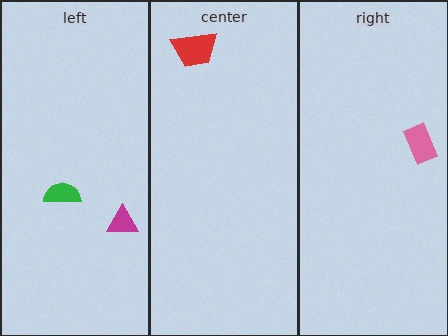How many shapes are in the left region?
2.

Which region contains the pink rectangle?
The right region.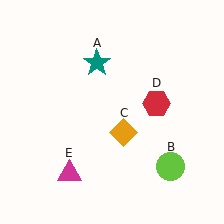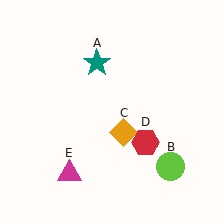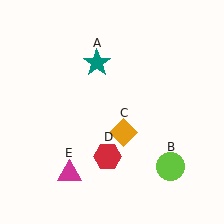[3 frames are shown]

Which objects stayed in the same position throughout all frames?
Teal star (object A) and lime circle (object B) and orange diamond (object C) and magenta triangle (object E) remained stationary.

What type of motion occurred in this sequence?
The red hexagon (object D) rotated clockwise around the center of the scene.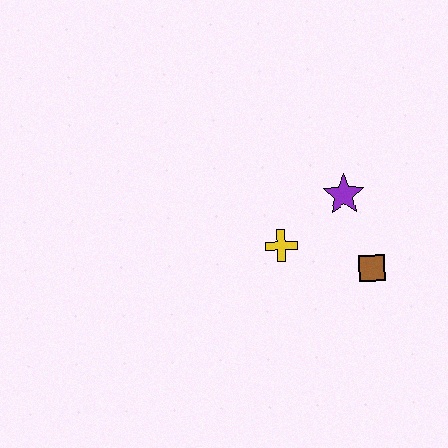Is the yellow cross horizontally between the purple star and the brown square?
No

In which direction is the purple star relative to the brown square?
The purple star is above the brown square.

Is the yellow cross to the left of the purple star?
Yes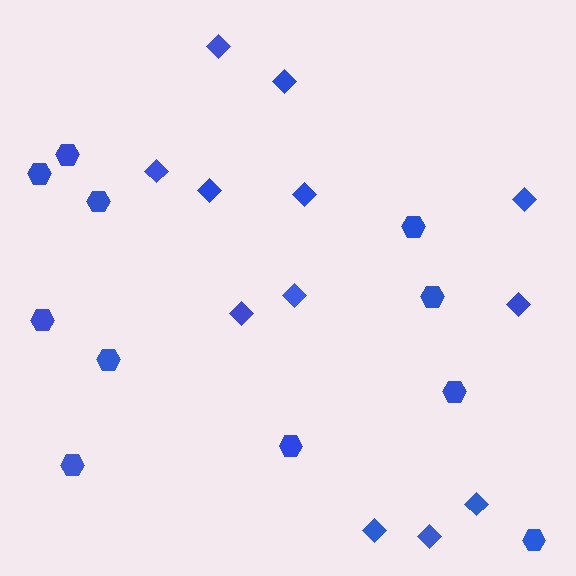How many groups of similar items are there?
There are 2 groups: one group of diamonds (12) and one group of hexagons (11).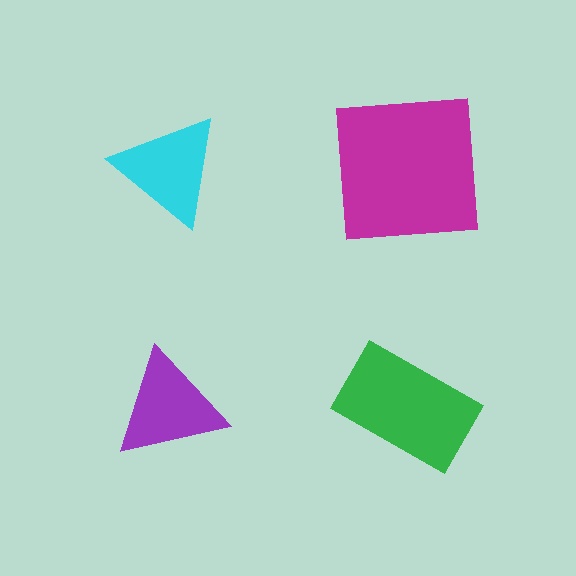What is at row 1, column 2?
A magenta square.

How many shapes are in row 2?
2 shapes.